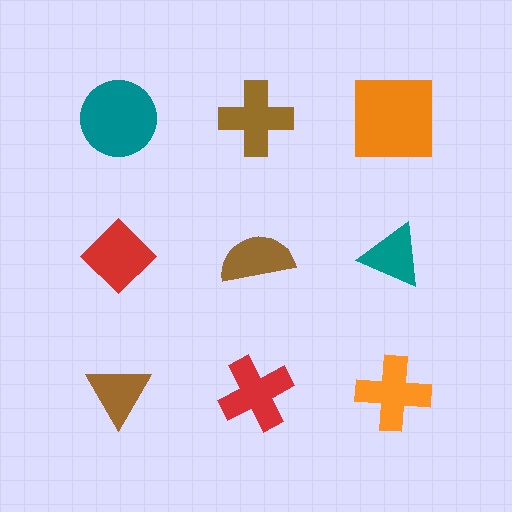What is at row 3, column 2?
A red cross.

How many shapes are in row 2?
3 shapes.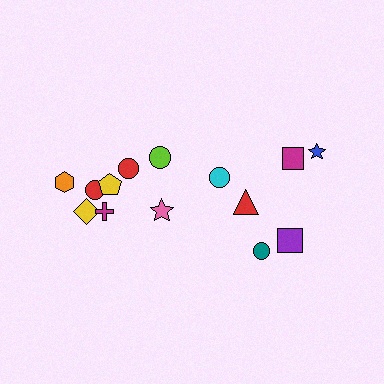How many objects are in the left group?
There are 8 objects.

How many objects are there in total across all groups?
There are 14 objects.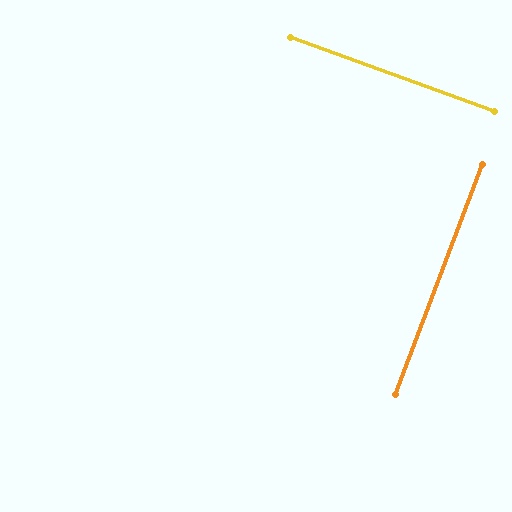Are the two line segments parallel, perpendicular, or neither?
Perpendicular — they meet at approximately 89°.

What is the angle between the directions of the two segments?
Approximately 89 degrees.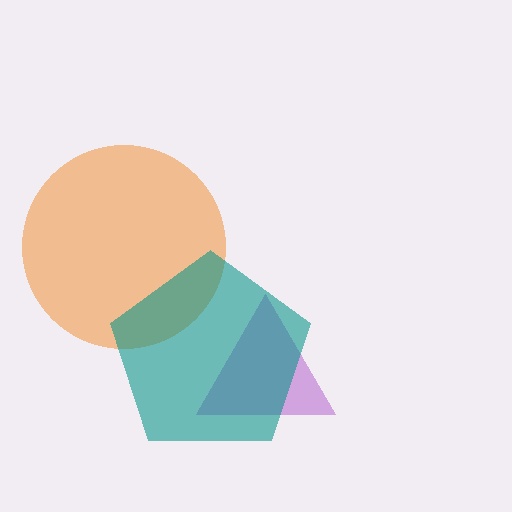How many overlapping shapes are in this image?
There are 3 overlapping shapes in the image.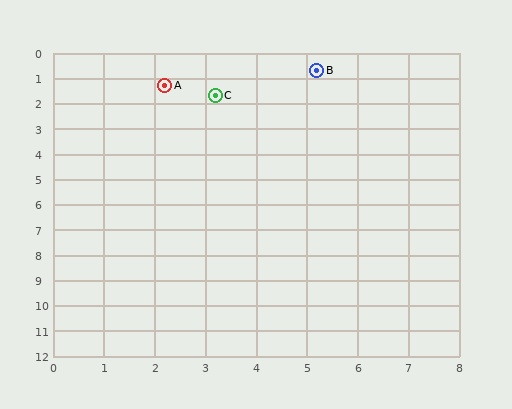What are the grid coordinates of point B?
Point B is at approximately (5.2, 0.7).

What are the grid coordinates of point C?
Point C is at approximately (3.2, 1.7).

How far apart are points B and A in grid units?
Points B and A are about 3.1 grid units apart.